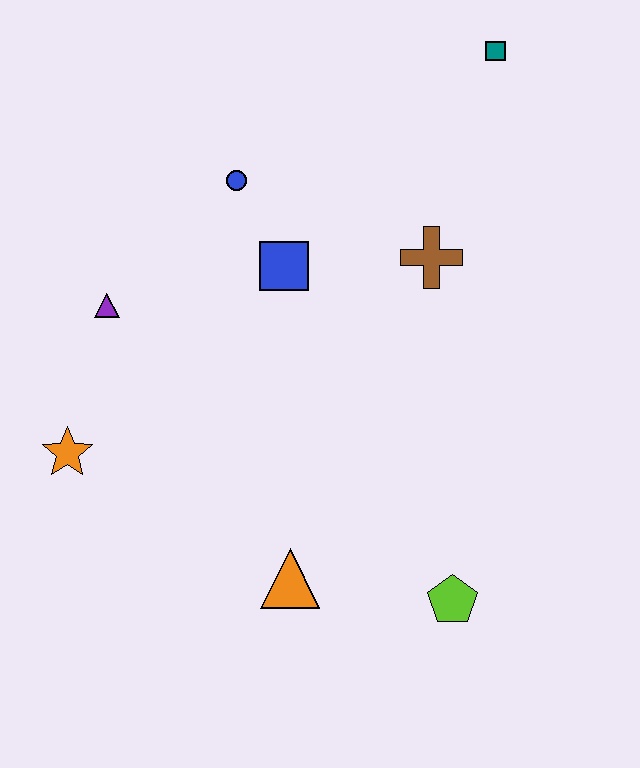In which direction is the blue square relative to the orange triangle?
The blue square is above the orange triangle.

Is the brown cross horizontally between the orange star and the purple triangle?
No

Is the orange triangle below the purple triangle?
Yes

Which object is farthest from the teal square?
The orange star is farthest from the teal square.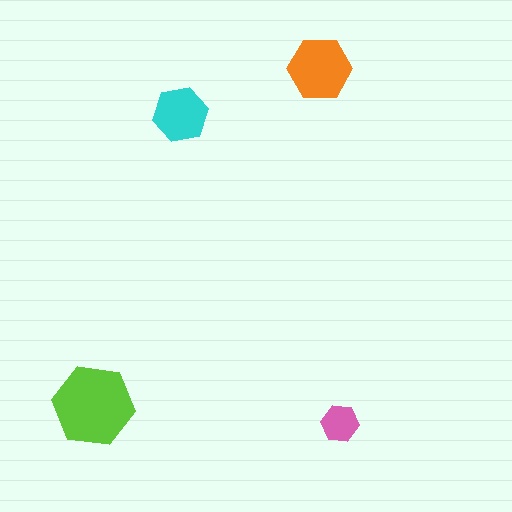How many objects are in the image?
There are 4 objects in the image.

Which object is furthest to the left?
The lime hexagon is leftmost.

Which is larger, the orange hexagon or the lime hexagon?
The lime one.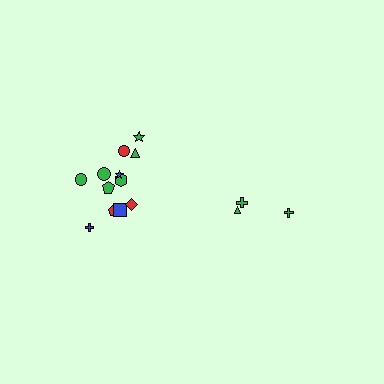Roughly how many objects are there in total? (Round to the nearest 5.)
Roughly 15 objects in total.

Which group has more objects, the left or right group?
The left group.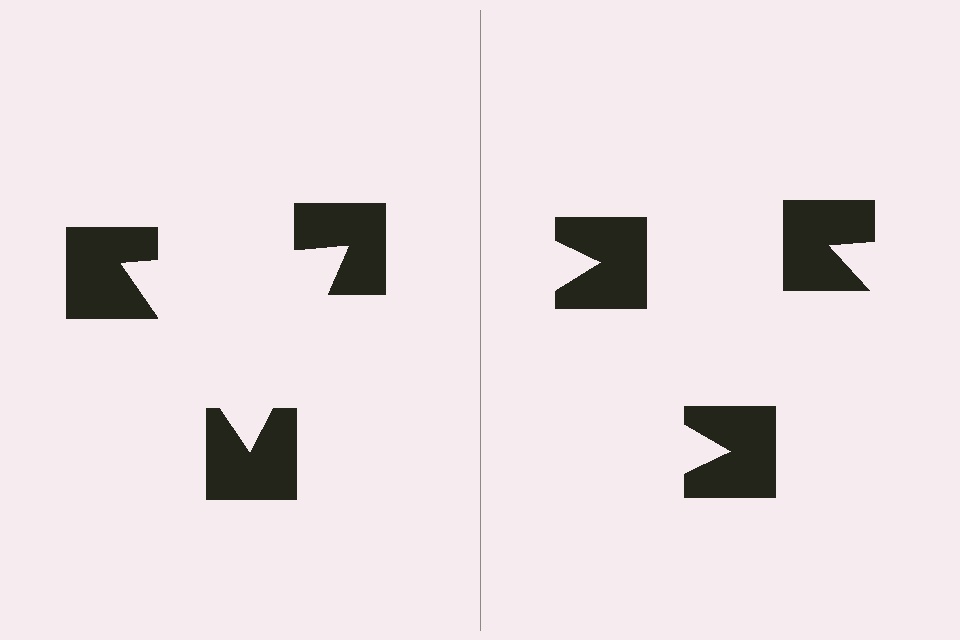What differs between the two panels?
The notched squares are positioned identically on both sides; only the wedge orientations differ. On the left they align to a triangle; on the right they are misaligned.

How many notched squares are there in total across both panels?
6 — 3 on each side.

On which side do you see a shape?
An illusory triangle appears on the left side. On the right side the wedge cuts are rotated, so no coherent shape forms.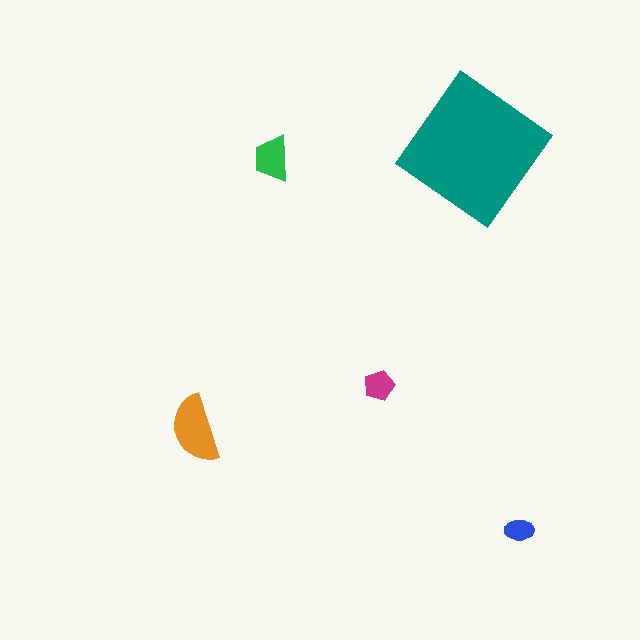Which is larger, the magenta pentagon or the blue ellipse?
The magenta pentagon.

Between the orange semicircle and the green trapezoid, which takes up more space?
The orange semicircle.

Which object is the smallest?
The blue ellipse.